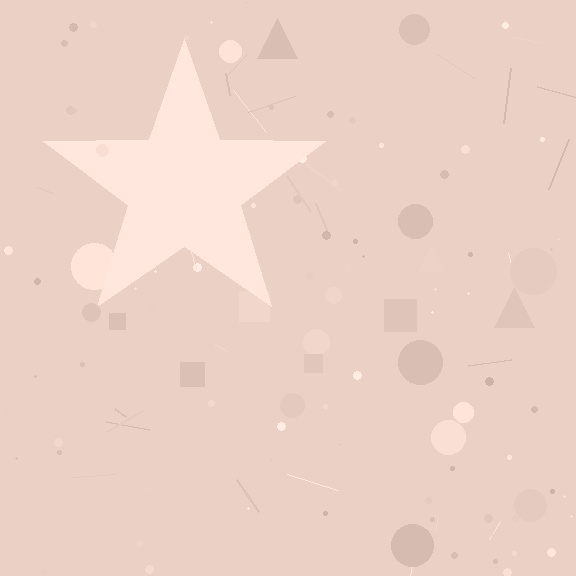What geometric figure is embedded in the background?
A star is embedded in the background.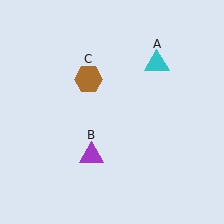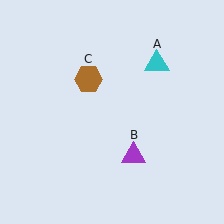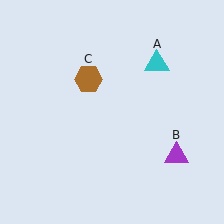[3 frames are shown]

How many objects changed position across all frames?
1 object changed position: purple triangle (object B).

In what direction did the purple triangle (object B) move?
The purple triangle (object B) moved right.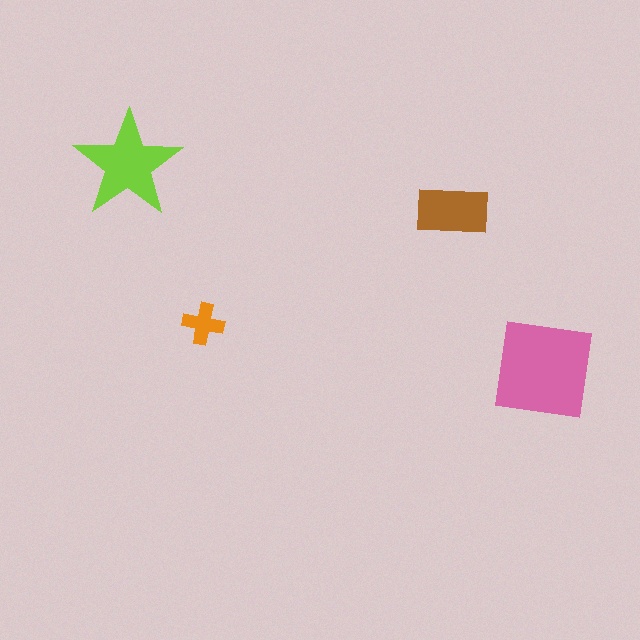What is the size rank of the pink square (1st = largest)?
1st.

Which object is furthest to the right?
The pink square is rightmost.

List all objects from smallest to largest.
The orange cross, the brown rectangle, the lime star, the pink square.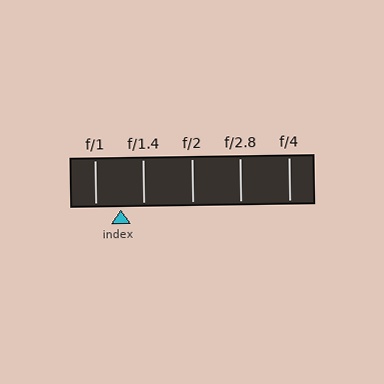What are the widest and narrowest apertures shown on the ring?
The widest aperture shown is f/1 and the narrowest is f/4.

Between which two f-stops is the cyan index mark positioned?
The index mark is between f/1 and f/1.4.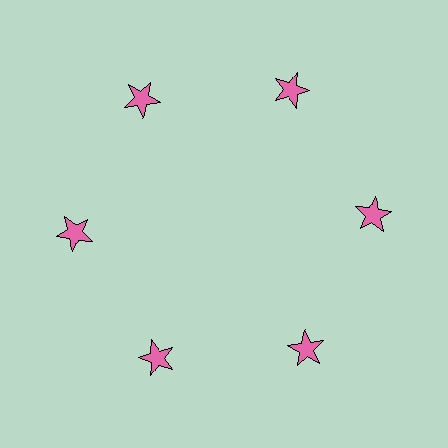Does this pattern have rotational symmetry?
Yes, this pattern has 6-fold rotational symmetry. It looks the same after rotating 60 degrees around the center.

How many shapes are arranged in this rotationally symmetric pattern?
There are 6 shapes, arranged in 6 groups of 1.